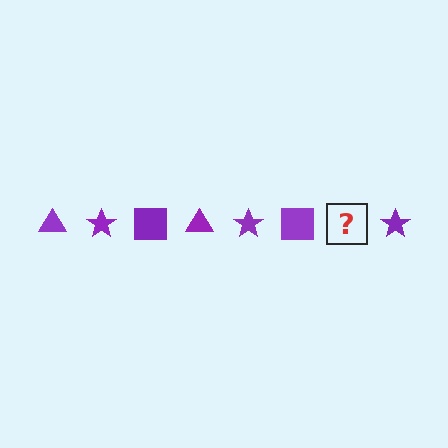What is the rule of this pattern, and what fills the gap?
The rule is that the pattern cycles through triangle, star, square shapes in purple. The gap should be filled with a purple triangle.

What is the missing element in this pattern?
The missing element is a purple triangle.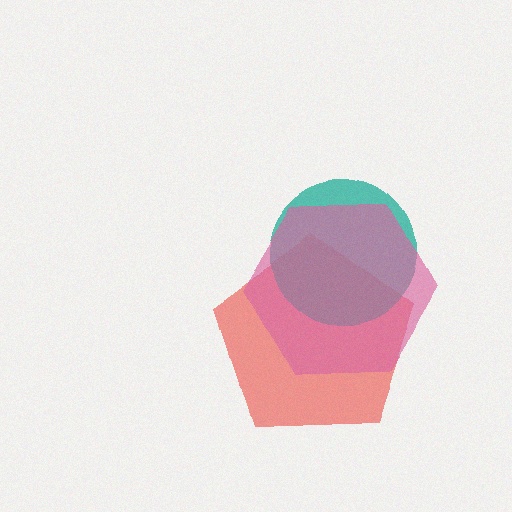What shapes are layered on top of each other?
The layered shapes are: a red pentagon, a teal circle, a pink hexagon.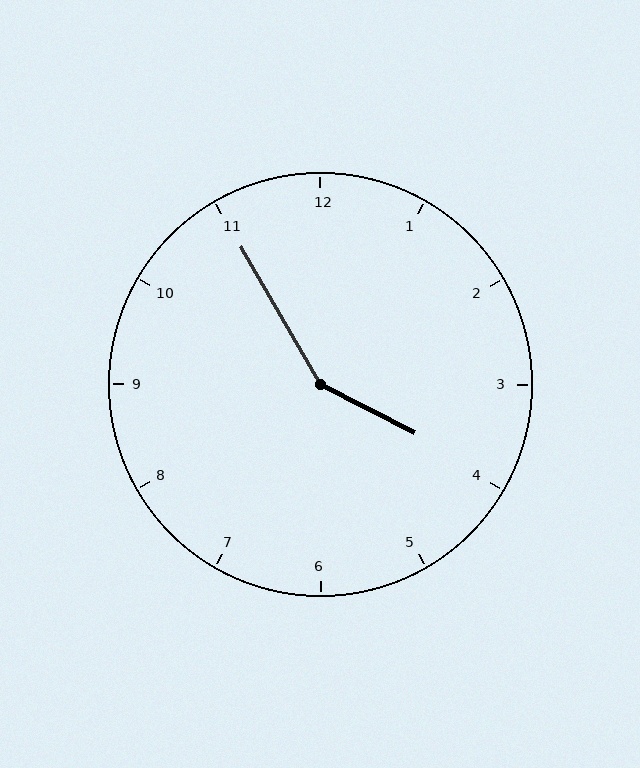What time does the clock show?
3:55.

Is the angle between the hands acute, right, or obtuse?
It is obtuse.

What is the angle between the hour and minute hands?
Approximately 148 degrees.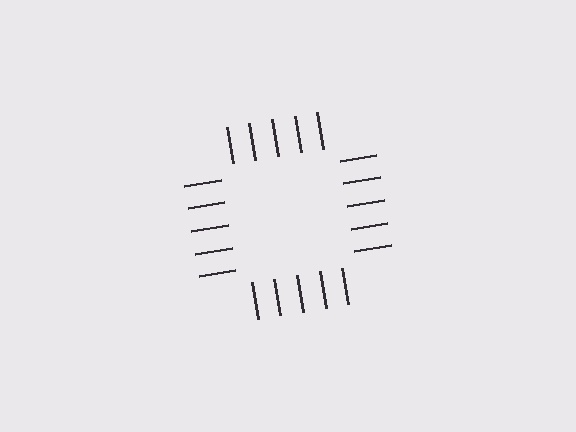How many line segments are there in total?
20 — 5 along each of the 4 edges.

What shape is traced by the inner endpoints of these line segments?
An illusory square — the line segments terminate on its edges but no continuous stroke is drawn.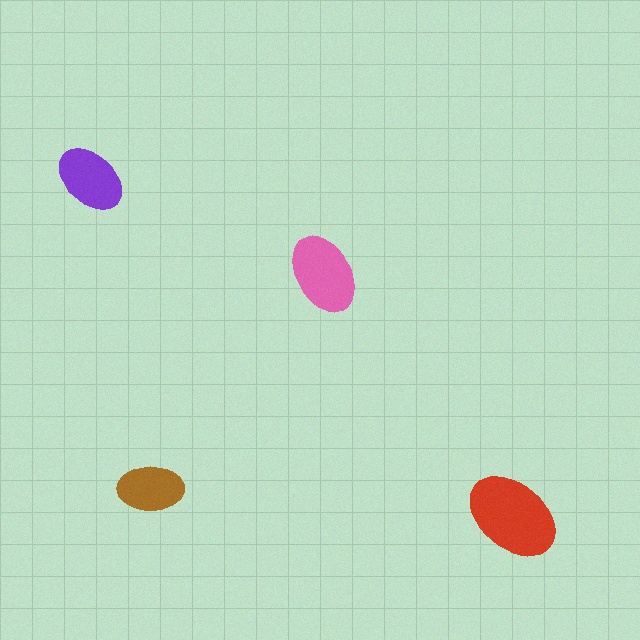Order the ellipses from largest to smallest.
the red one, the pink one, the purple one, the brown one.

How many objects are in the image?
There are 4 objects in the image.